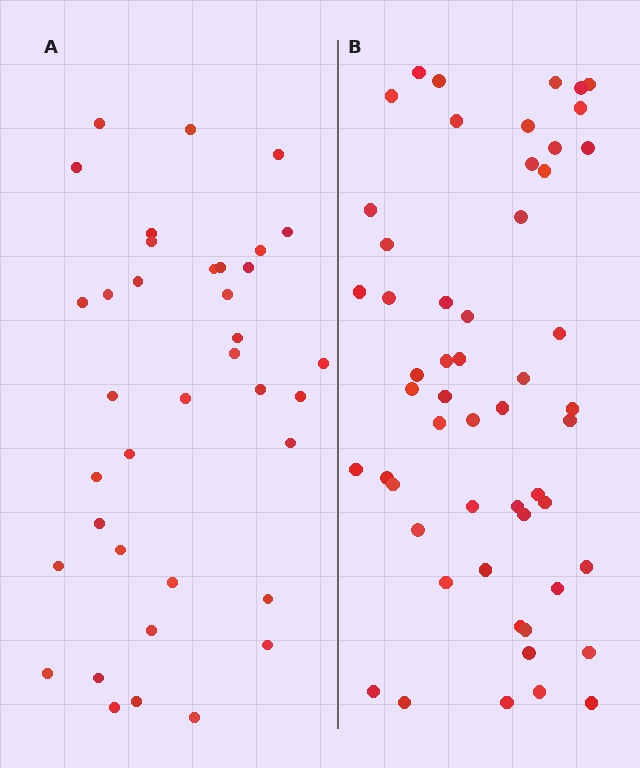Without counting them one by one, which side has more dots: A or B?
Region B (the right region) has more dots.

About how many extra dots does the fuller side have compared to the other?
Region B has approximately 15 more dots than region A.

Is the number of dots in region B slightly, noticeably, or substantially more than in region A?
Region B has substantially more. The ratio is roughly 1.5 to 1.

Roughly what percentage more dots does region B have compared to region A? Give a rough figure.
About 45% more.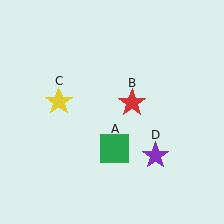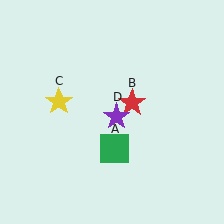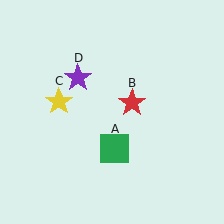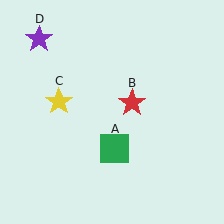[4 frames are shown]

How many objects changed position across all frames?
1 object changed position: purple star (object D).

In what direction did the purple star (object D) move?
The purple star (object D) moved up and to the left.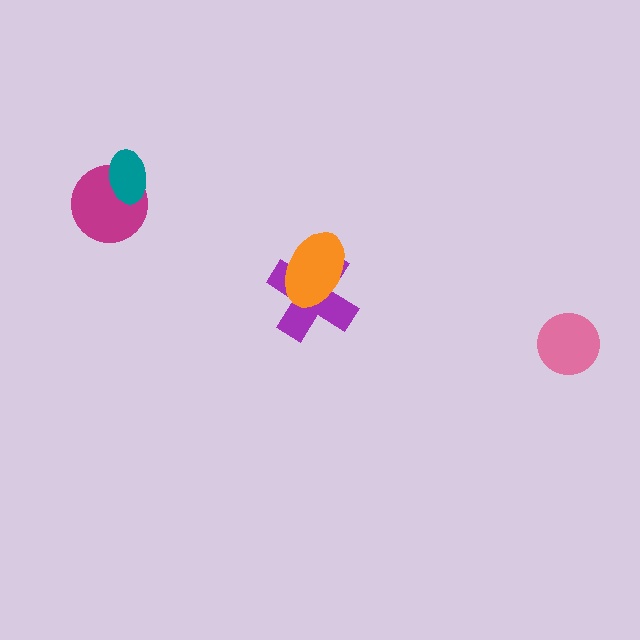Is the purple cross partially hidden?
Yes, it is partially covered by another shape.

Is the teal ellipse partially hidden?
No, no other shape covers it.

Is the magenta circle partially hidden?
Yes, it is partially covered by another shape.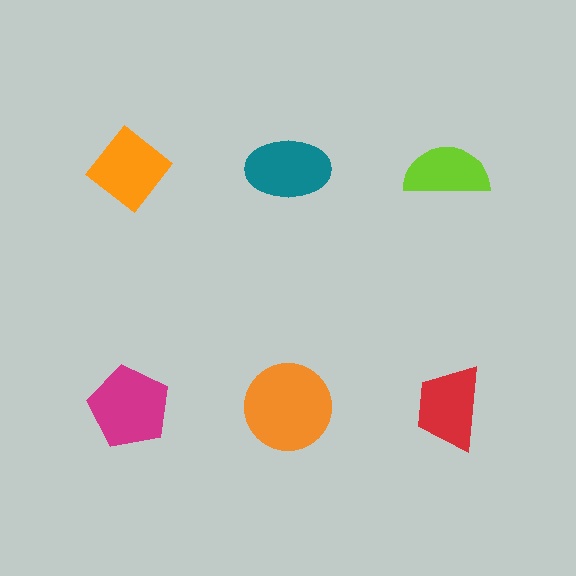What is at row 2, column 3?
A red trapezoid.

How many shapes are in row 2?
3 shapes.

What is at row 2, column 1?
A magenta pentagon.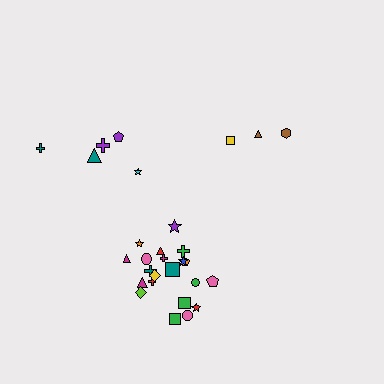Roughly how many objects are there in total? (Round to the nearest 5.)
Roughly 30 objects in total.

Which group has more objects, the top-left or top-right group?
The top-left group.